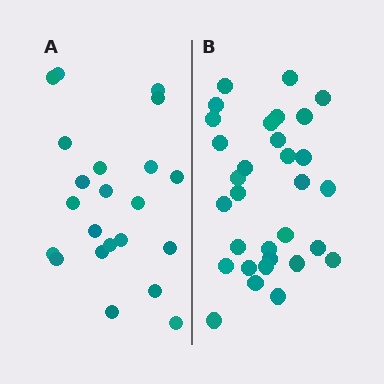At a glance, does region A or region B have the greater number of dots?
Region B (the right region) has more dots.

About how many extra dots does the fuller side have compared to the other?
Region B has roughly 8 or so more dots than region A.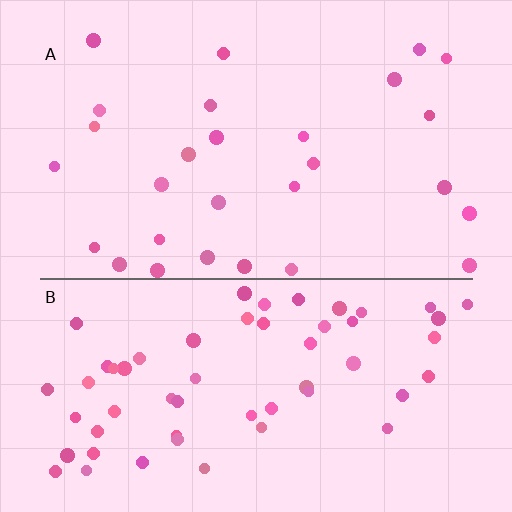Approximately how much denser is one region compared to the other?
Approximately 2.1× — region B over region A.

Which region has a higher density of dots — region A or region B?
B (the bottom).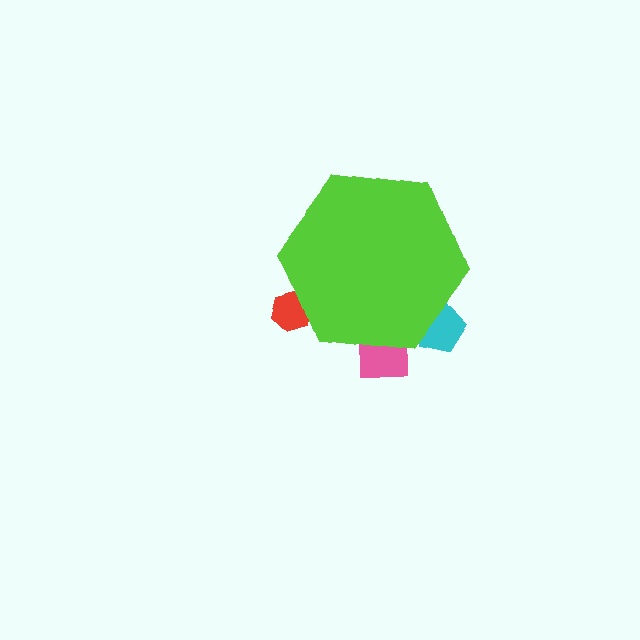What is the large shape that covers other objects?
A lime hexagon.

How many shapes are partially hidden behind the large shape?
3 shapes are partially hidden.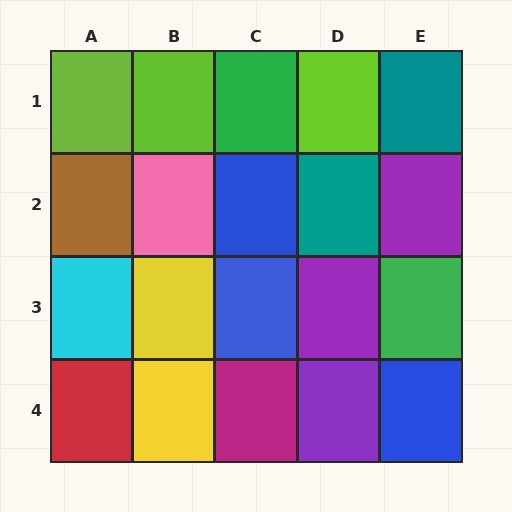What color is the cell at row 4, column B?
Yellow.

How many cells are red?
1 cell is red.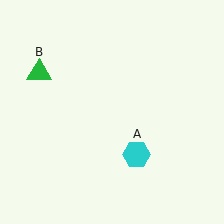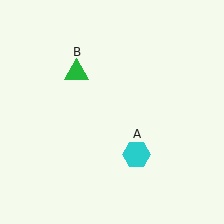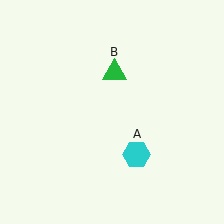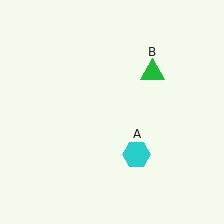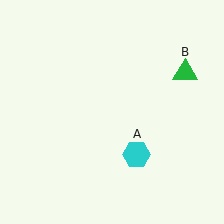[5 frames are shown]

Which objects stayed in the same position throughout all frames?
Cyan hexagon (object A) remained stationary.